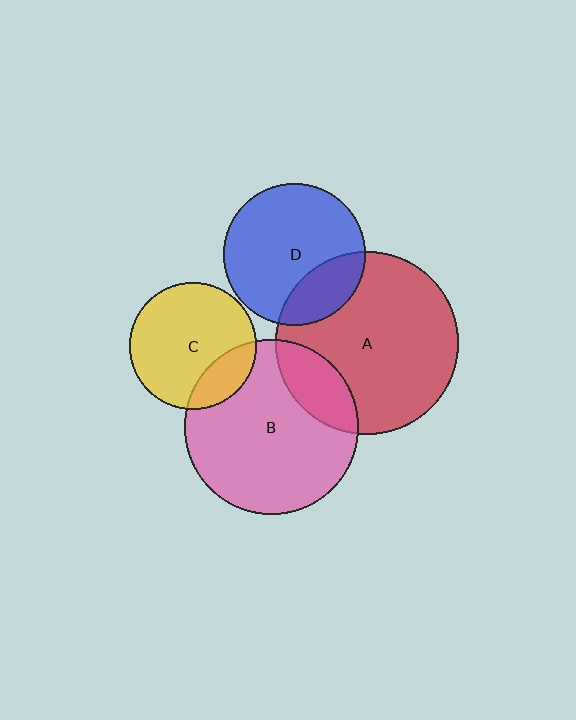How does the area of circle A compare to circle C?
Approximately 2.1 times.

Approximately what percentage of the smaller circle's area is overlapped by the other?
Approximately 20%.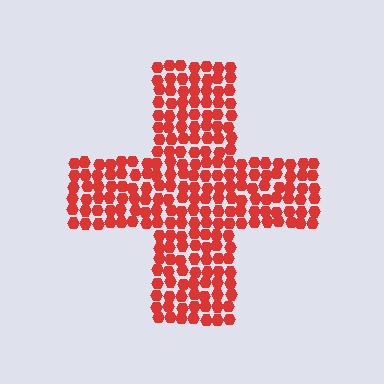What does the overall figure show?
The overall figure shows a cross.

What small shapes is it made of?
It is made of small hexagons.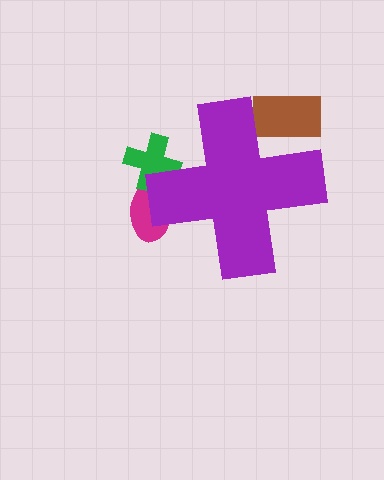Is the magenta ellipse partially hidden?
Yes, the magenta ellipse is partially hidden behind the purple cross.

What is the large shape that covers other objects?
A purple cross.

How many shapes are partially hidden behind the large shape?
3 shapes are partially hidden.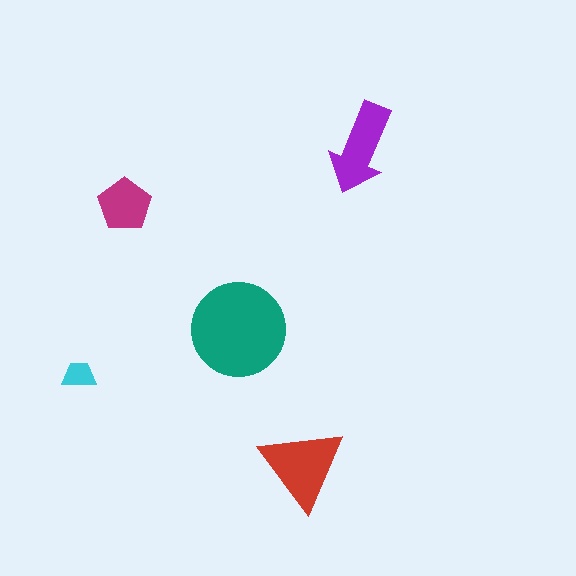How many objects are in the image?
There are 5 objects in the image.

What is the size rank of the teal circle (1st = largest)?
1st.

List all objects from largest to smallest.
The teal circle, the red triangle, the purple arrow, the magenta pentagon, the cyan trapezoid.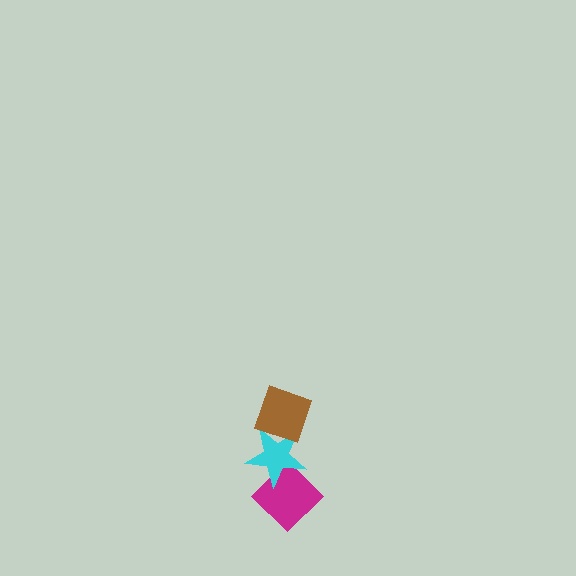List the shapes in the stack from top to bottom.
From top to bottom: the brown diamond, the cyan star, the magenta diamond.